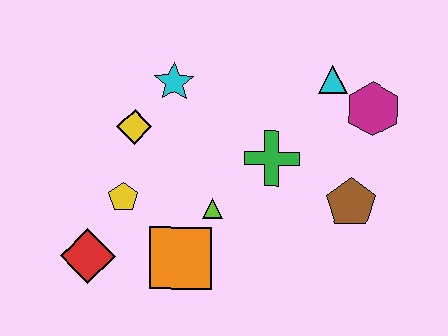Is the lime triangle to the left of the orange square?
No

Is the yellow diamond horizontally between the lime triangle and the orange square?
No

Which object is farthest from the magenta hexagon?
The red diamond is farthest from the magenta hexagon.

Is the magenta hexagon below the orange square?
No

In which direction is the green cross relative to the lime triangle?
The green cross is to the right of the lime triangle.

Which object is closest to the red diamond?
The yellow pentagon is closest to the red diamond.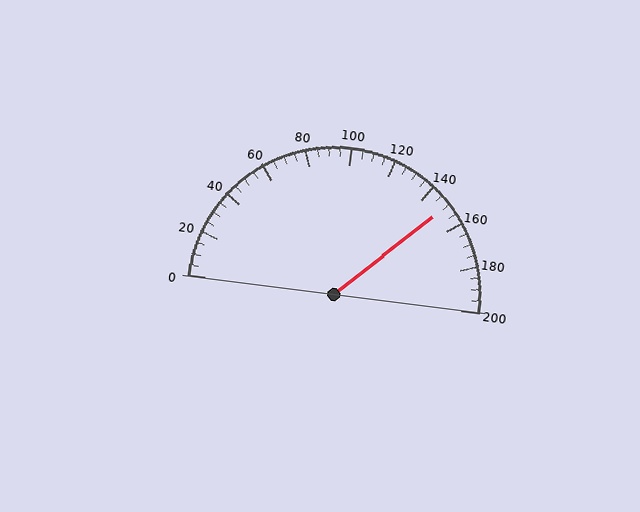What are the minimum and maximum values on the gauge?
The gauge ranges from 0 to 200.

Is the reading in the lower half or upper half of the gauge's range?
The reading is in the upper half of the range (0 to 200).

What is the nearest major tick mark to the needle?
The nearest major tick mark is 160.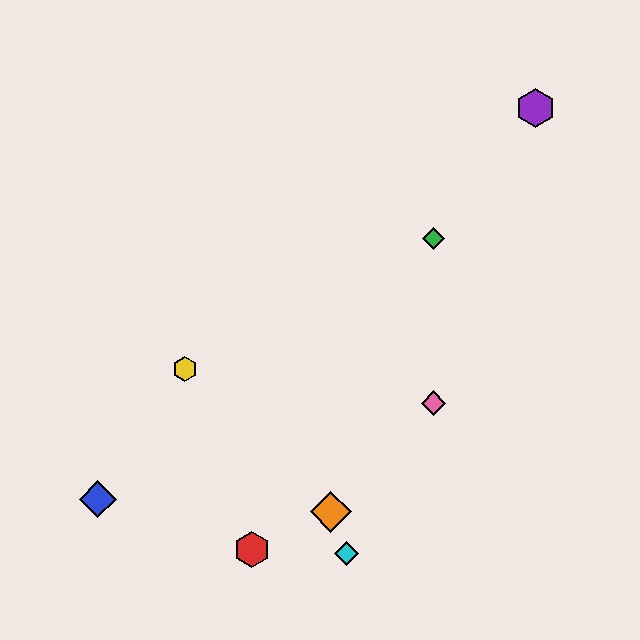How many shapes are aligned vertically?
2 shapes (the green diamond, the pink diamond) are aligned vertically.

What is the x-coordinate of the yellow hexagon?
The yellow hexagon is at x≈185.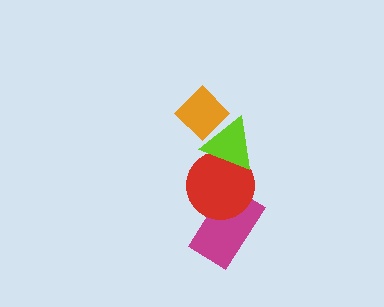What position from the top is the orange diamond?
The orange diamond is 1st from the top.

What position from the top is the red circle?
The red circle is 3rd from the top.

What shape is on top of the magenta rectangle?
The red circle is on top of the magenta rectangle.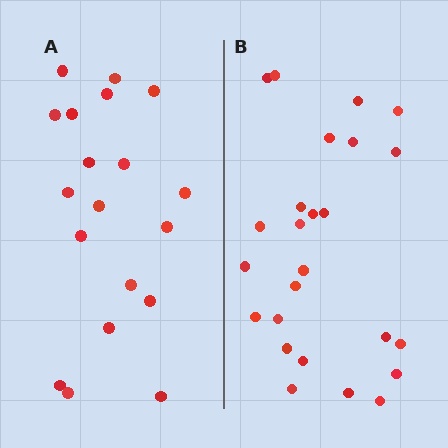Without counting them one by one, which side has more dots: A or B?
Region B (the right region) has more dots.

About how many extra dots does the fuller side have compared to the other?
Region B has about 6 more dots than region A.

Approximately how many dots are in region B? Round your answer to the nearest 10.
About 20 dots. (The exact count is 25, which rounds to 20.)